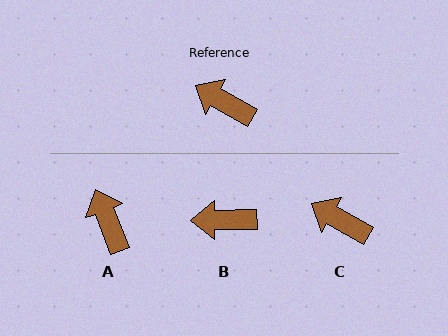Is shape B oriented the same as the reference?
No, it is off by about 30 degrees.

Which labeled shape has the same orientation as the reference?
C.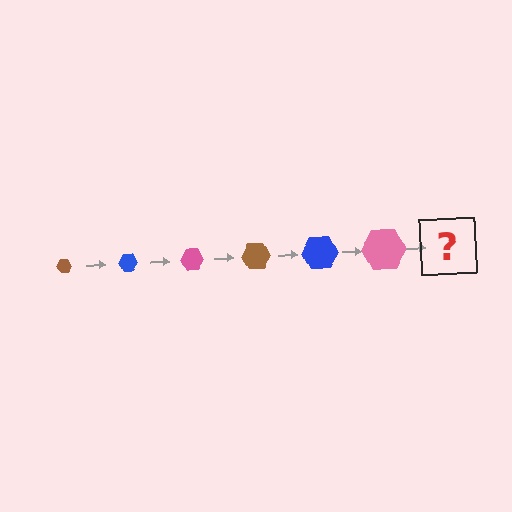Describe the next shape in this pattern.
It should be a brown hexagon, larger than the previous one.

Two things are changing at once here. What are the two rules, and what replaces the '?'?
The two rules are that the hexagon grows larger each step and the color cycles through brown, blue, and pink. The '?' should be a brown hexagon, larger than the previous one.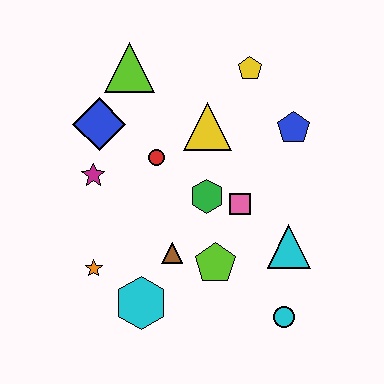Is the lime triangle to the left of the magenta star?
No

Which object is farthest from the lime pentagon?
The lime triangle is farthest from the lime pentagon.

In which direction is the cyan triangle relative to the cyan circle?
The cyan triangle is above the cyan circle.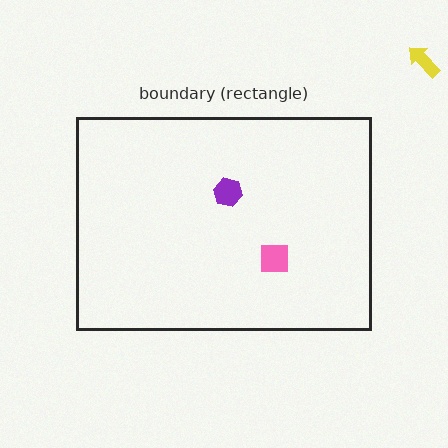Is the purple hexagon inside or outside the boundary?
Inside.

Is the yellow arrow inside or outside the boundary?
Outside.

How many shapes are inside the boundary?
2 inside, 1 outside.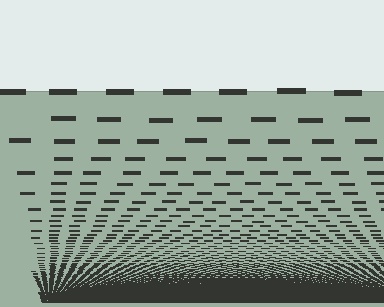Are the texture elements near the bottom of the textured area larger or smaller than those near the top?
Smaller. The gradient is inverted — elements near the bottom are smaller and denser.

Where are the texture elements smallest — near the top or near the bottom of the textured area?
Near the bottom.